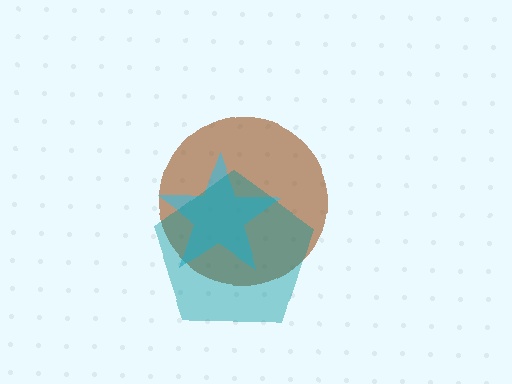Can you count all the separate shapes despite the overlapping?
Yes, there are 3 separate shapes.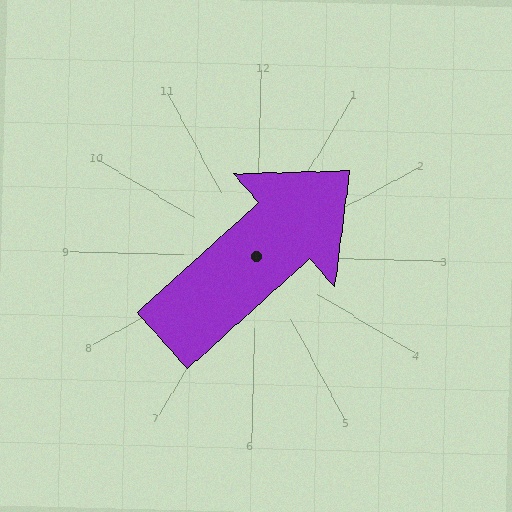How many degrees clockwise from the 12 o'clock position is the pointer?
Approximately 46 degrees.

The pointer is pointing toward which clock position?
Roughly 2 o'clock.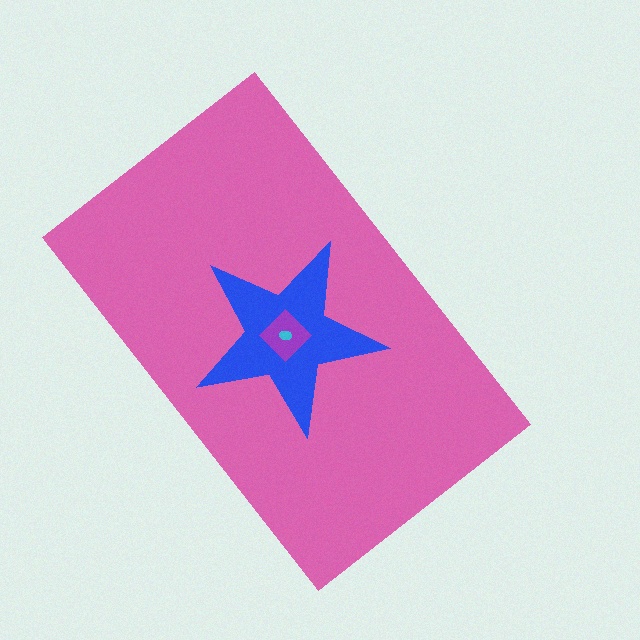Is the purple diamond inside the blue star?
Yes.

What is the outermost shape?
The pink rectangle.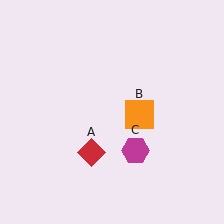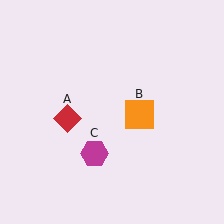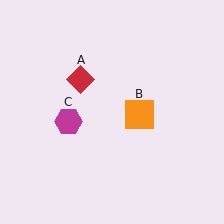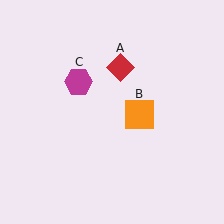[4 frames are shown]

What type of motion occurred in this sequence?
The red diamond (object A), magenta hexagon (object C) rotated clockwise around the center of the scene.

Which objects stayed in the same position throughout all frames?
Orange square (object B) remained stationary.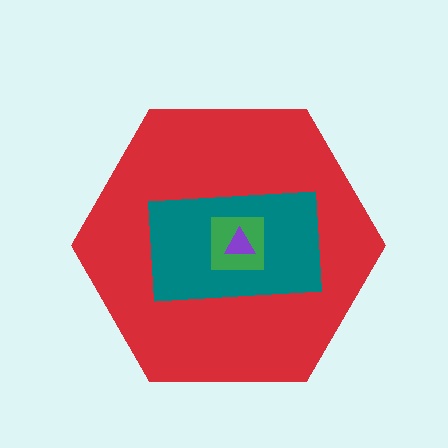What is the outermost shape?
The red hexagon.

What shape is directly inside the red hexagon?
The teal rectangle.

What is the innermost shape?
The purple triangle.